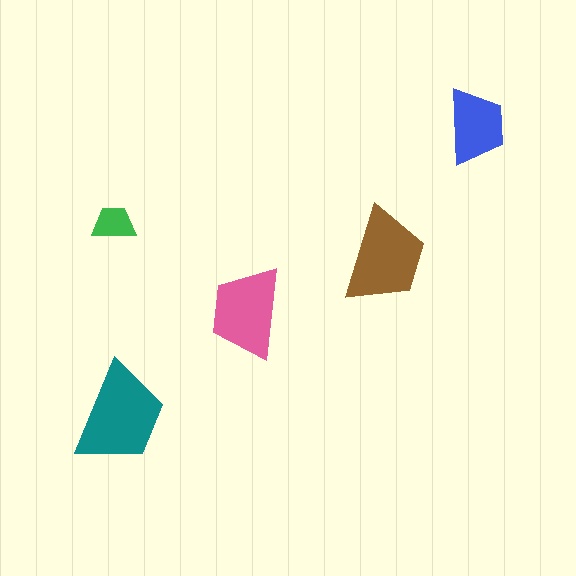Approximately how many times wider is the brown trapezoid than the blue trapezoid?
About 1.5 times wider.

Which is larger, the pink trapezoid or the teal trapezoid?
The teal one.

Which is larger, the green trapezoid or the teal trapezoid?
The teal one.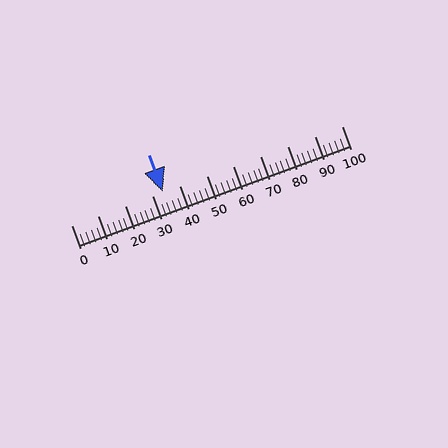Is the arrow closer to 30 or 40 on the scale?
The arrow is closer to 30.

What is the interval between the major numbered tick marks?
The major tick marks are spaced 10 units apart.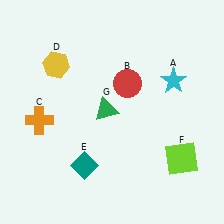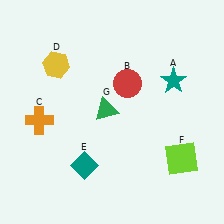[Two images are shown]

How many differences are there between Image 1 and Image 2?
There is 1 difference between the two images.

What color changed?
The star (A) changed from cyan in Image 1 to teal in Image 2.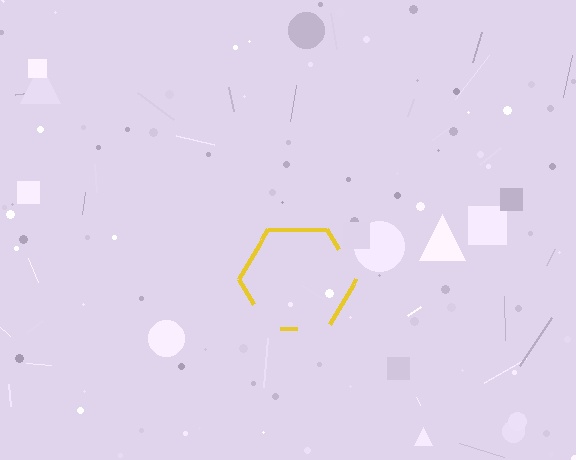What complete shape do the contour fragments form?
The contour fragments form a hexagon.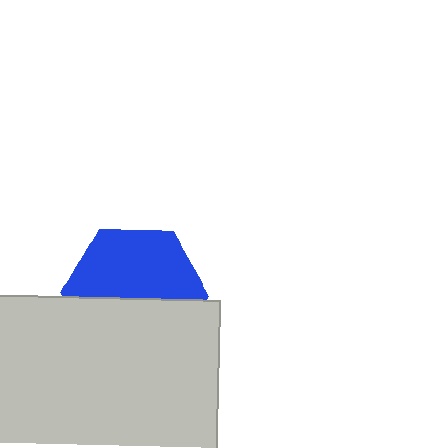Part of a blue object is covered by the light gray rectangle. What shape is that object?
It is a hexagon.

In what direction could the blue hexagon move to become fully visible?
The blue hexagon could move up. That would shift it out from behind the light gray rectangle entirely.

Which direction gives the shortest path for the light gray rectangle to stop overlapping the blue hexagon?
Moving down gives the shortest separation.